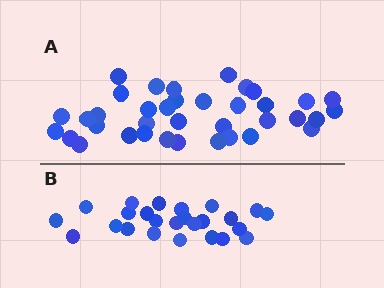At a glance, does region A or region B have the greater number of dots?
Region A (the top region) has more dots.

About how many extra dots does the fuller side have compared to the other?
Region A has roughly 12 or so more dots than region B.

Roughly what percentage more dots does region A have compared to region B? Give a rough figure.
About 50% more.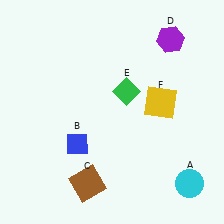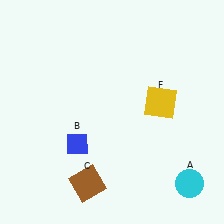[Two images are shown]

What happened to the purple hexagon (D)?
The purple hexagon (D) was removed in Image 2. It was in the top-right area of Image 1.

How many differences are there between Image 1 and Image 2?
There are 2 differences between the two images.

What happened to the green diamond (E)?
The green diamond (E) was removed in Image 2. It was in the top-right area of Image 1.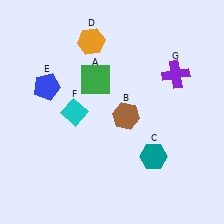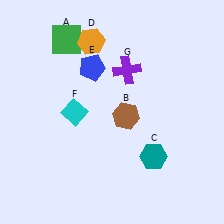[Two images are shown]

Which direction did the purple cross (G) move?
The purple cross (G) moved left.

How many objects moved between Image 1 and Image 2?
3 objects moved between the two images.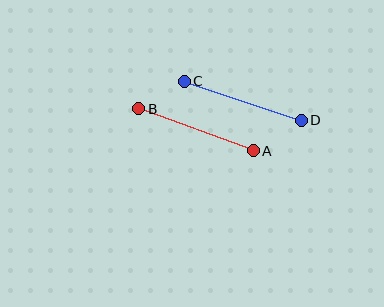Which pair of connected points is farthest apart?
Points C and D are farthest apart.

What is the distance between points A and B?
The distance is approximately 122 pixels.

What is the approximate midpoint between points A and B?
The midpoint is at approximately (196, 130) pixels.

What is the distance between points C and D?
The distance is approximately 123 pixels.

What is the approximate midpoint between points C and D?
The midpoint is at approximately (243, 101) pixels.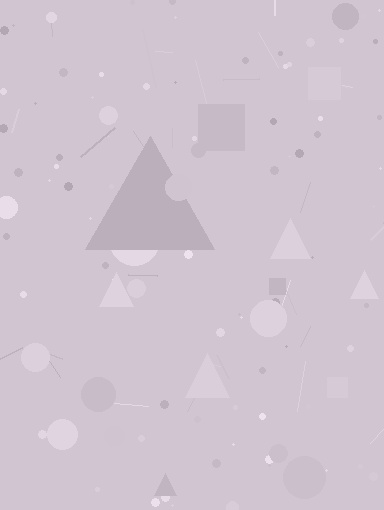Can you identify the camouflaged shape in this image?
The camouflaged shape is a triangle.